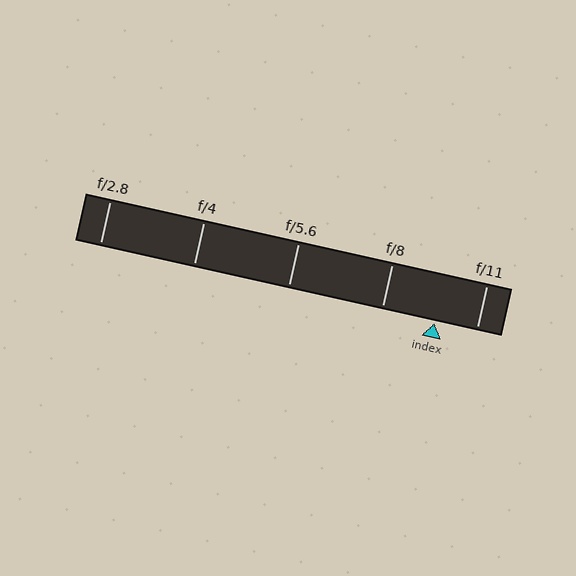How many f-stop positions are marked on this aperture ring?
There are 5 f-stop positions marked.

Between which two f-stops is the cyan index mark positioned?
The index mark is between f/8 and f/11.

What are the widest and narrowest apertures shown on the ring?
The widest aperture shown is f/2.8 and the narrowest is f/11.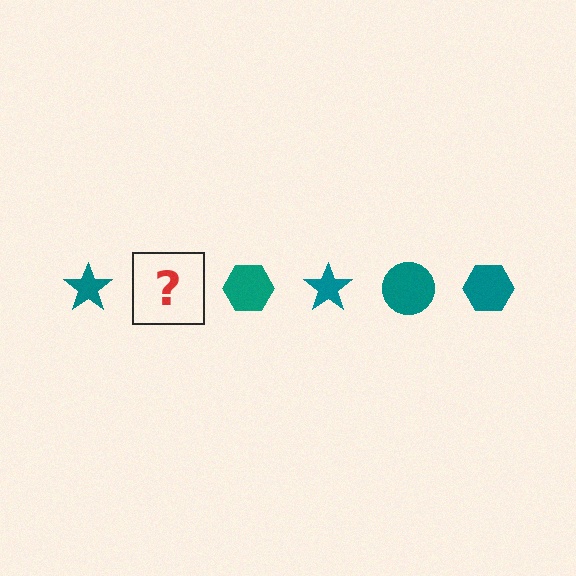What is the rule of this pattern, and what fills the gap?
The rule is that the pattern cycles through star, circle, hexagon shapes in teal. The gap should be filled with a teal circle.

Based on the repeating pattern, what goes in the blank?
The blank should be a teal circle.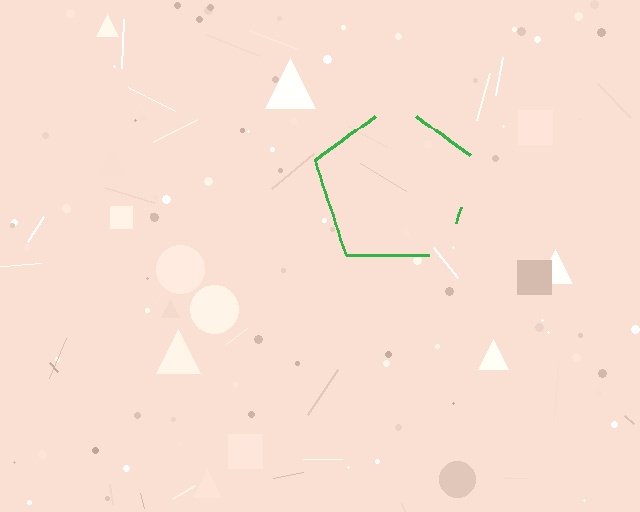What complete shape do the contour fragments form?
The contour fragments form a pentagon.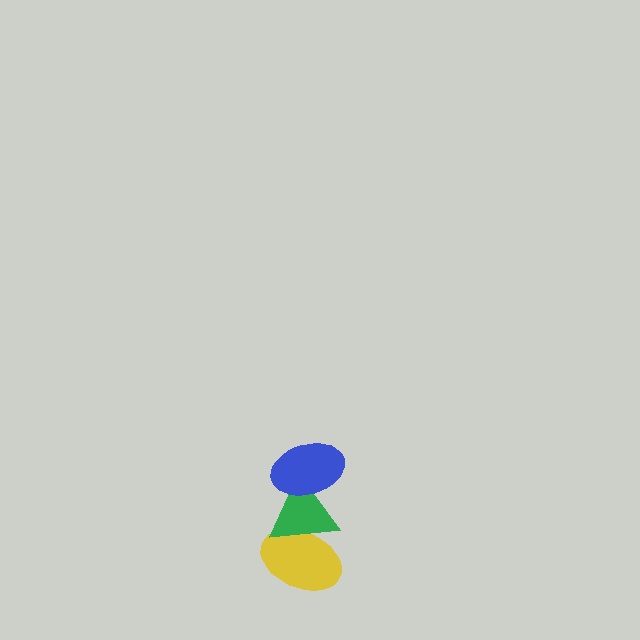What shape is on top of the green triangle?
The blue ellipse is on top of the green triangle.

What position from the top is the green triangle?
The green triangle is 2nd from the top.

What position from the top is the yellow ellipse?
The yellow ellipse is 3rd from the top.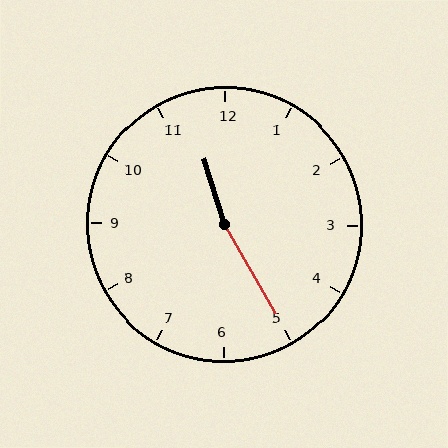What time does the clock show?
11:25.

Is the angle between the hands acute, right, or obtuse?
It is obtuse.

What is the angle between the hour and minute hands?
Approximately 168 degrees.